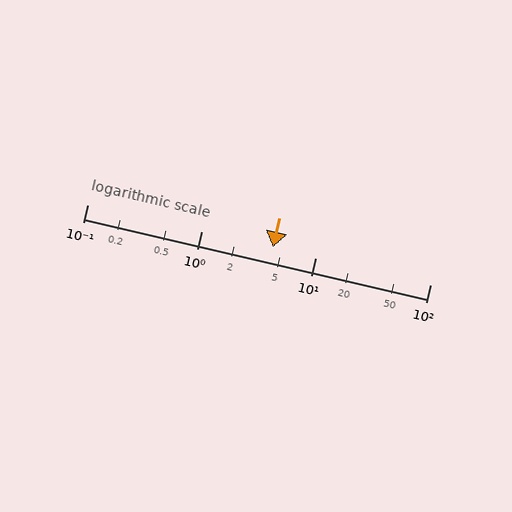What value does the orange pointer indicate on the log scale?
The pointer indicates approximately 4.2.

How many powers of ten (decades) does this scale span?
The scale spans 3 decades, from 0.1 to 100.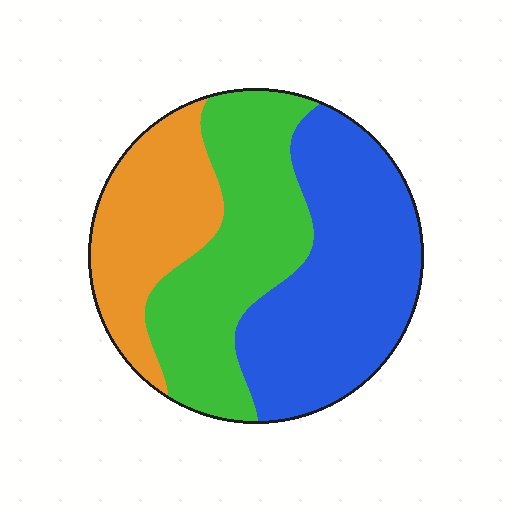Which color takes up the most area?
Blue, at roughly 40%.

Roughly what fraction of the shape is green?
Green covers about 35% of the shape.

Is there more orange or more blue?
Blue.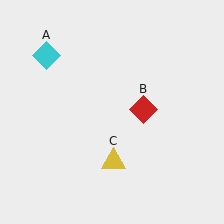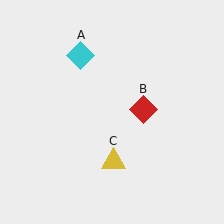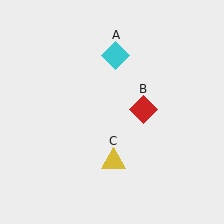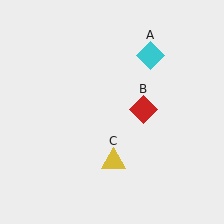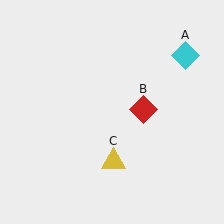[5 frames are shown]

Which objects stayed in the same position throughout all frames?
Red diamond (object B) and yellow triangle (object C) remained stationary.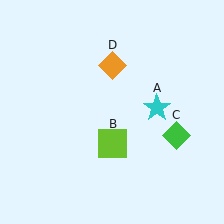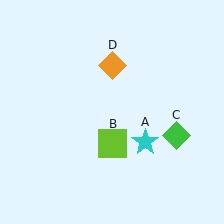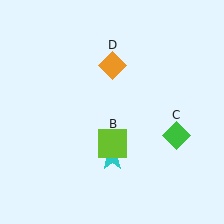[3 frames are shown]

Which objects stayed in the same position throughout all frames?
Lime square (object B) and green diamond (object C) and orange diamond (object D) remained stationary.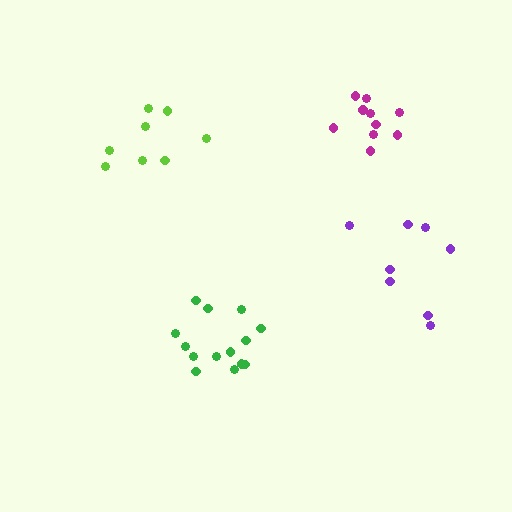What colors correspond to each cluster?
The clusters are colored: lime, purple, magenta, green.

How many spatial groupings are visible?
There are 4 spatial groupings.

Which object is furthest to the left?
The lime cluster is leftmost.